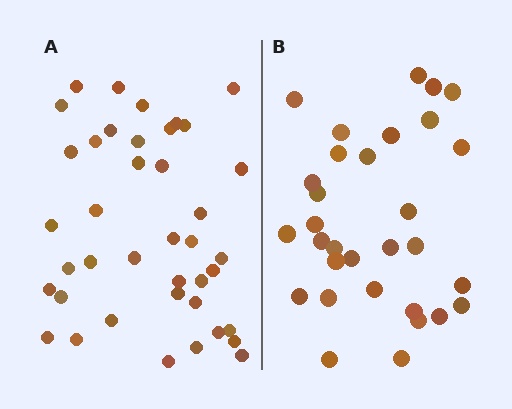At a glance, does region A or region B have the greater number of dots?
Region A (the left region) has more dots.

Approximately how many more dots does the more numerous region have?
Region A has roughly 8 or so more dots than region B.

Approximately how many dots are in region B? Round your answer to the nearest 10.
About 30 dots. (The exact count is 31, which rounds to 30.)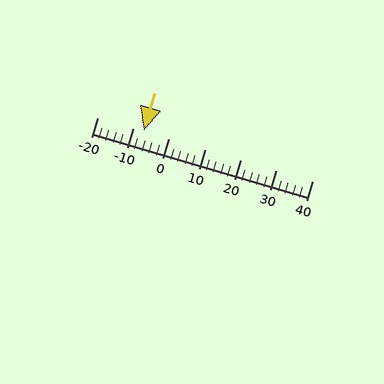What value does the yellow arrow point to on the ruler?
The yellow arrow points to approximately -7.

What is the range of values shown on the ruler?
The ruler shows values from -20 to 40.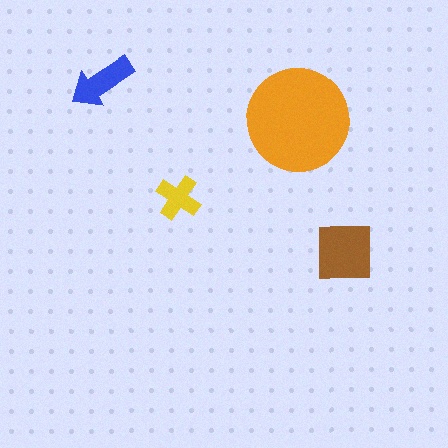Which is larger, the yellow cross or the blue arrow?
The blue arrow.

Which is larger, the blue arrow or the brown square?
The brown square.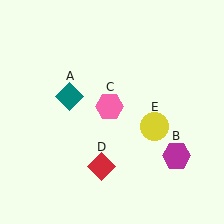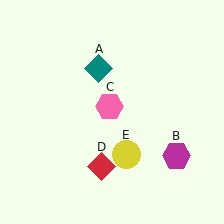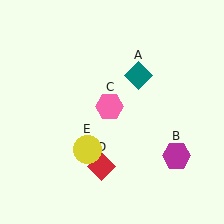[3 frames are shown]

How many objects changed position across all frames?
2 objects changed position: teal diamond (object A), yellow circle (object E).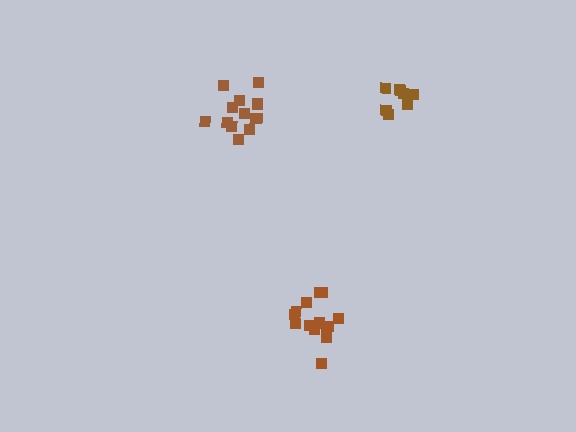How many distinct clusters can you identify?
There are 3 distinct clusters.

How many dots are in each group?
Group 1: 13 dots, Group 2: 14 dots, Group 3: 8 dots (35 total).